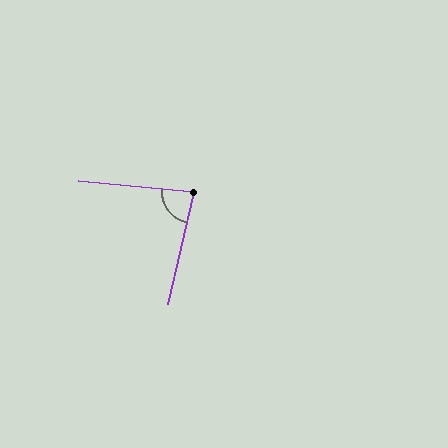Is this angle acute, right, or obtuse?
It is acute.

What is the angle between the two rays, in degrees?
Approximately 82 degrees.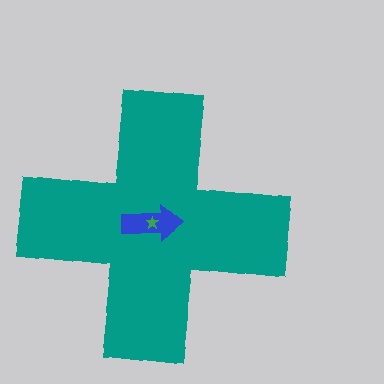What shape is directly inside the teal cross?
The blue arrow.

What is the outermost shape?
The teal cross.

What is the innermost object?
The green star.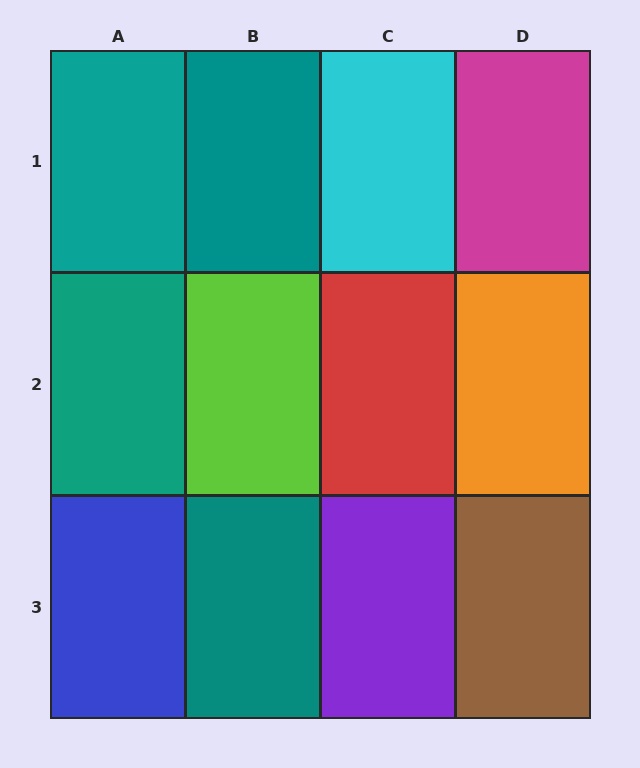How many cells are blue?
1 cell is blue.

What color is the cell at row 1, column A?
Teal.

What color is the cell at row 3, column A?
Blue.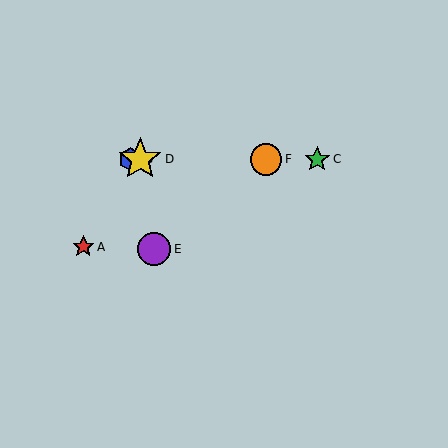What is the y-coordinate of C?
Object C is at y≈159.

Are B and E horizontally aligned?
No, B is at y≈159 and E is at y≈249.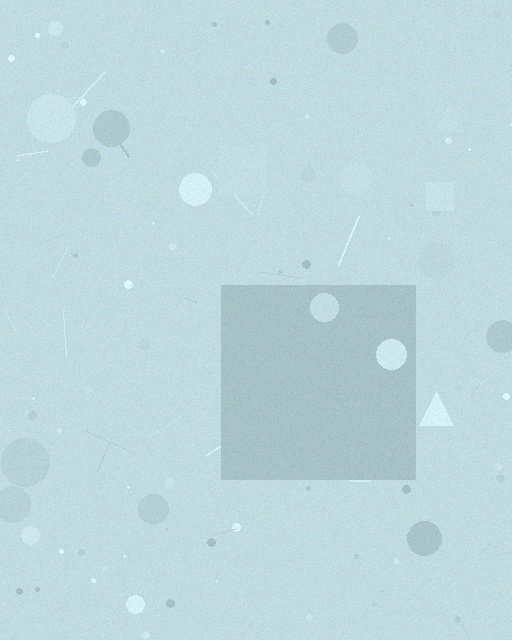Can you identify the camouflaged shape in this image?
The camouflaged shape is a square.